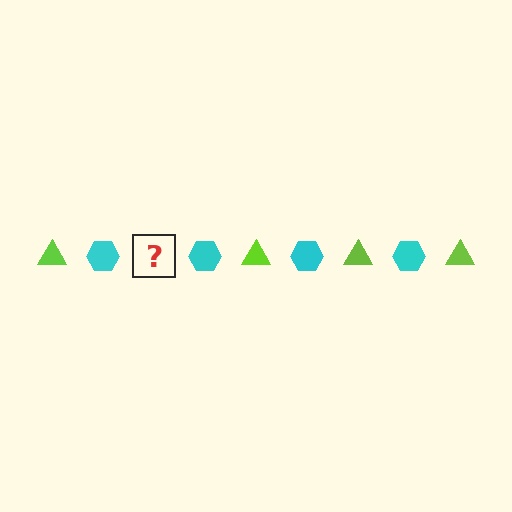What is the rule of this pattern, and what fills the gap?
The rule is that the pattern alternates between lime triangle and cyan hexagon. The gap should be filled with a lime triangle.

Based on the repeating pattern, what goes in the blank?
The blank should be a lime triangle.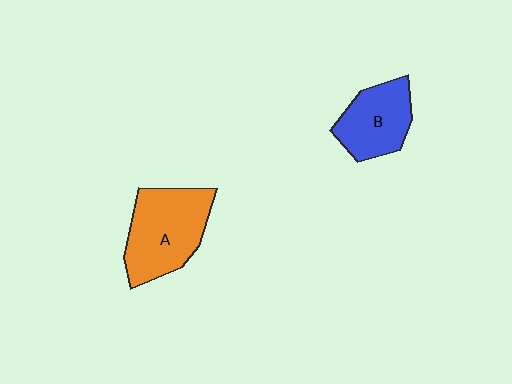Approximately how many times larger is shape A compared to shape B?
Approximately 1.4 times.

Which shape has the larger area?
Shape A (orange).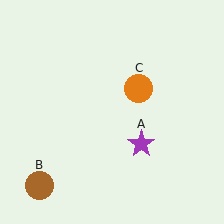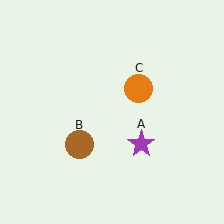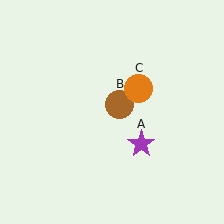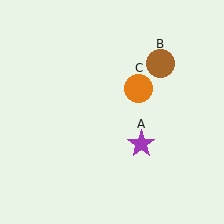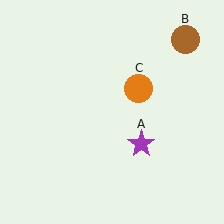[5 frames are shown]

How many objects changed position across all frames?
1 object changed position: brown circle (object B).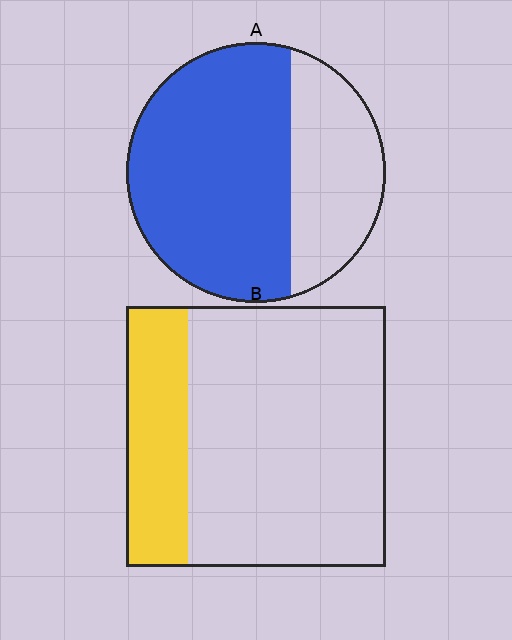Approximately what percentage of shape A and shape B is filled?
A is approximately 65% and B is approximately 25%.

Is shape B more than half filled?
No.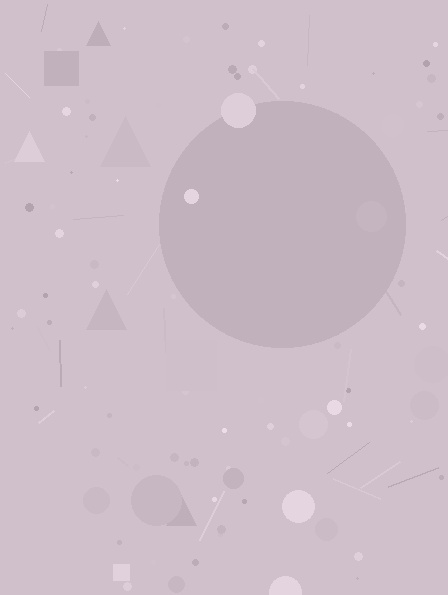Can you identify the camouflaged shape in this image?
The camouflaged shape is a circle.